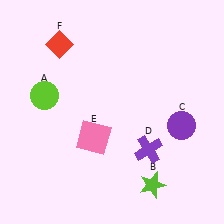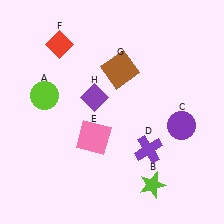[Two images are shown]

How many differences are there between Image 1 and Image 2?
There are 2 differences between the two images.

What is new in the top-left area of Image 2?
A purple diamond (H) was added in the top-left area of Image 2.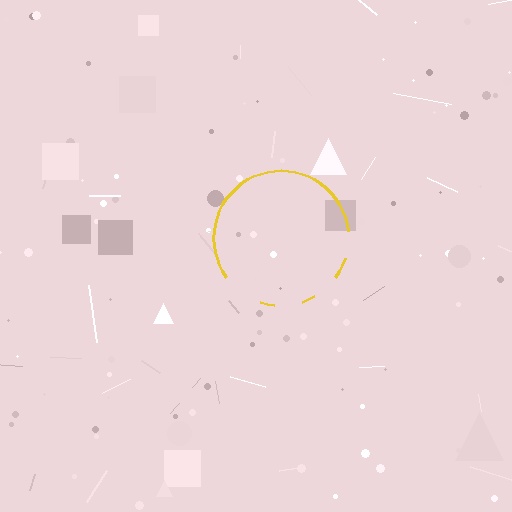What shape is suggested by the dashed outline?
The dashed outline suggests a circle.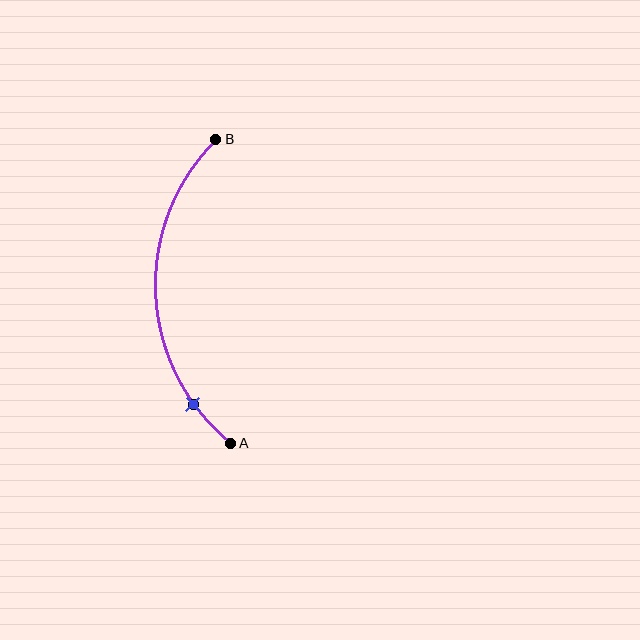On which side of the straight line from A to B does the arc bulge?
The arc bulges to the left of the straight line connecting A and B.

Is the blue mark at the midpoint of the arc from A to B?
No. The blue mark lies on the arc but is closer to endpoint A. The arc midpoint would be at the point on the curve equidistant along the arc from both A and B.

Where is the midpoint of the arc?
The arc midpoint is the point on the curve farthest from the straight line joining A and B. It sits to the left of that line.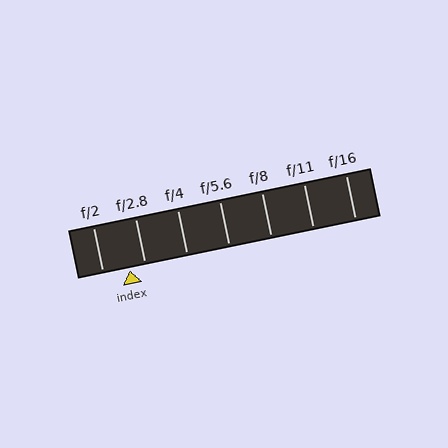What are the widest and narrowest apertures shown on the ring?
The widest aperture shown is f/2 and the narrowest is f/16.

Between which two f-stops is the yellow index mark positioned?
The index mark is between f/2 and f/2.8.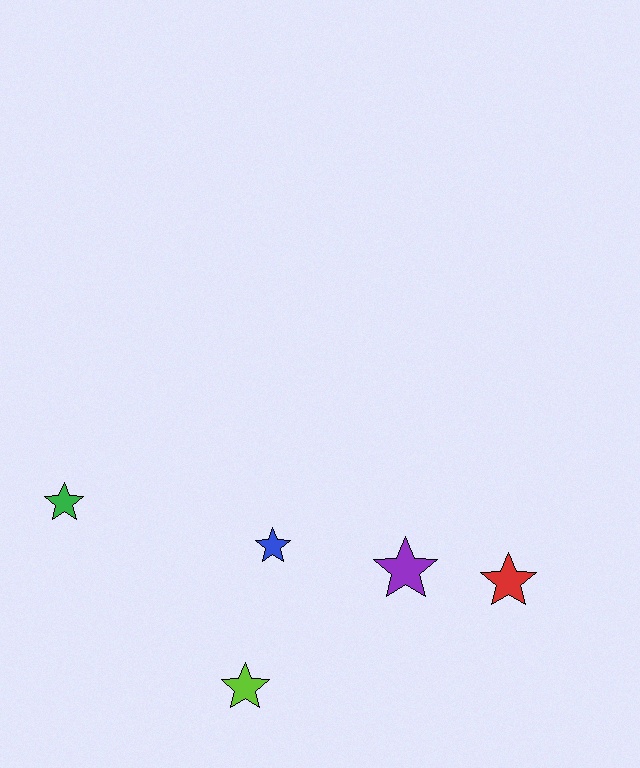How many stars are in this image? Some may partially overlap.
There are 5 stars.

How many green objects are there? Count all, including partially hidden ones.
There is 1 green object.